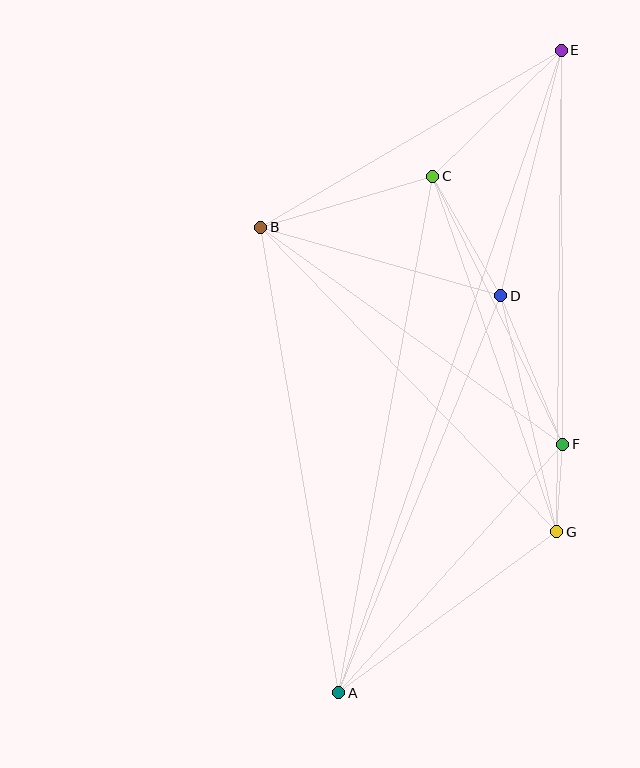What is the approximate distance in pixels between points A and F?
The distance between A and F is approximately 334 pixels.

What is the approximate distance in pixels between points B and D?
The distance between B and D is approximately 250 pixels.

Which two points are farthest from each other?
Points A and E are farthest from each other.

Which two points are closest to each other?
Points F and G are closest to each other.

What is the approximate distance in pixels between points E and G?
The distance between E and G is approximately 481 pixels.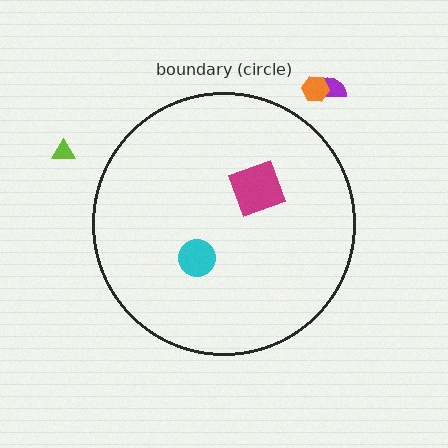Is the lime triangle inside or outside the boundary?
Outside.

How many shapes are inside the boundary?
2 inside, 3 outside.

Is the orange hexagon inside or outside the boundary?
Outside.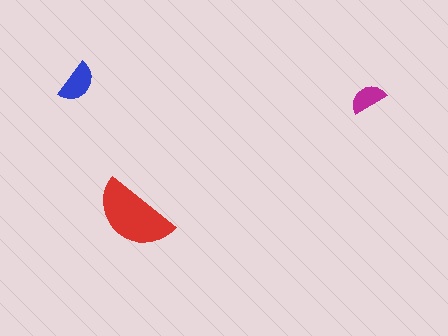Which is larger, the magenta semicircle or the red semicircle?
The red one.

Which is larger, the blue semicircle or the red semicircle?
The red one.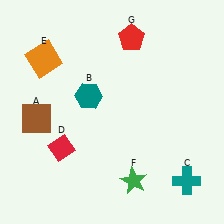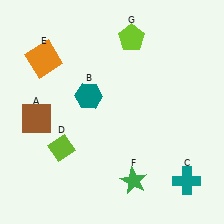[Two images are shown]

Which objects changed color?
D changed from red to lime. G changed from red to lime.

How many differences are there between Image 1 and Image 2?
There are 2 differences between the two images.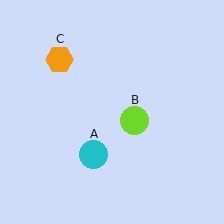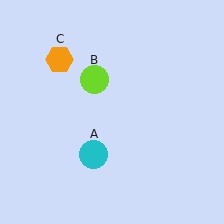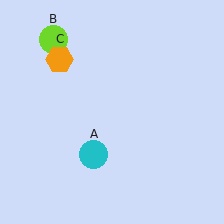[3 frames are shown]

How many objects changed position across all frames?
1 object changed position: lime circle (object B).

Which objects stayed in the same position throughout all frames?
Cyan circle (object A) and orange hexagon (object C) remained stationary.